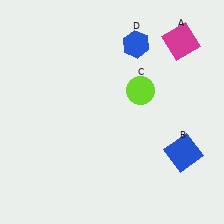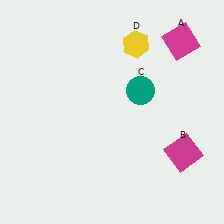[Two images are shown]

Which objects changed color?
B changed from blue to magenta. C changed from lime to teal. D changed from blue to yellow.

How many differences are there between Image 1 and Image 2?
There are 3 differences between the two images.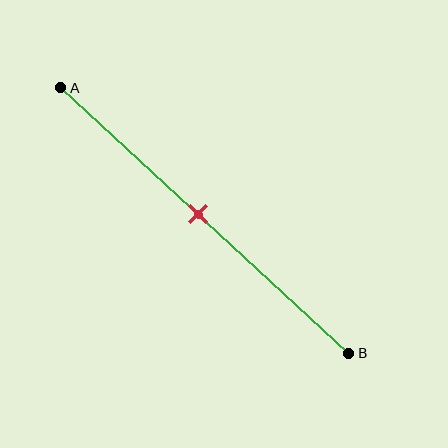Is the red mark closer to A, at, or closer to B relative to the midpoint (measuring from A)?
The red mark is approximately at the midpoint of segment AB.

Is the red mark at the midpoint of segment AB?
Yes, the mark is approximately at the midpoint.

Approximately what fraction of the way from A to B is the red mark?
The red mark is approximately 50% of the way from A to B.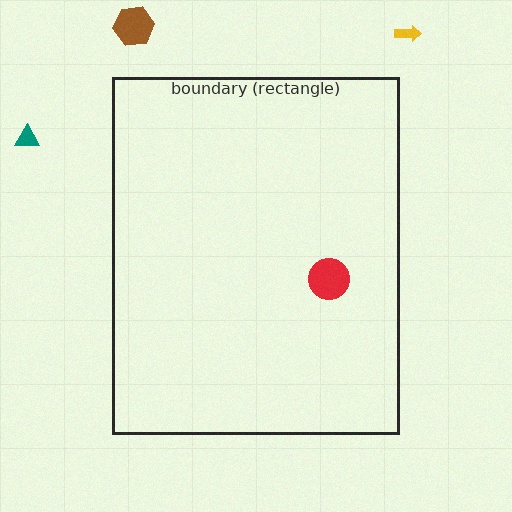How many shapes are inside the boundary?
1 inside, 3 outside.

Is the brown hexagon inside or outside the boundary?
Outside.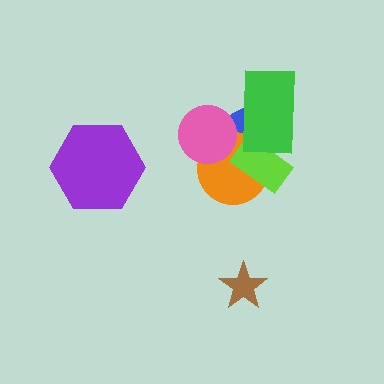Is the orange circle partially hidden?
Yes, it is partially covered by another shape.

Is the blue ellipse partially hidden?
Yes, it is partially covered by another shape.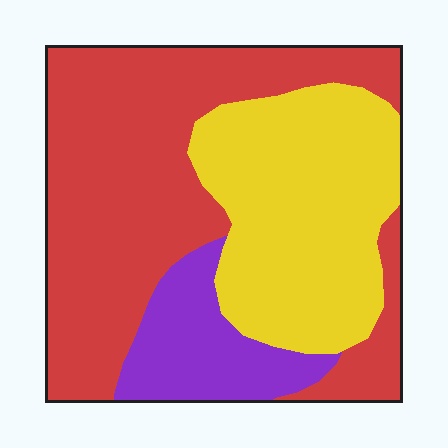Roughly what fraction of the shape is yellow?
Yellow takes up between a third and a half of the shape.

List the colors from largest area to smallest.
From largest to smallest: red, yellow, purple.